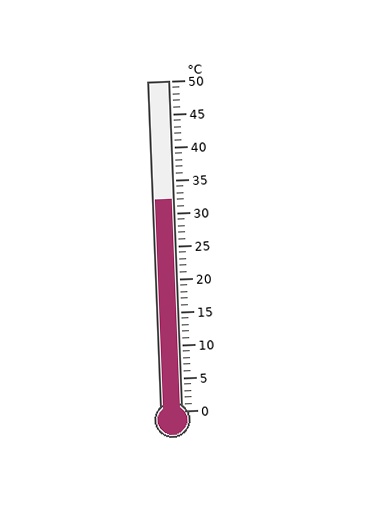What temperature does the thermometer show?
The thermometer shows approximately 32°C.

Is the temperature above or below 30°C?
The temperature is above 30°C.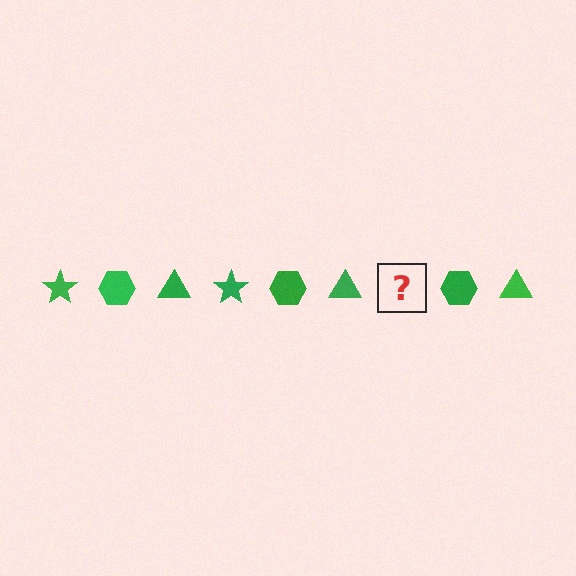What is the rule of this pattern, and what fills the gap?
The rule is that the pattern cycles through star, hexagon, triangle shapes in green. The gap should be filled with a green star.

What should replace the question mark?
The question mark should be replaced with a green star.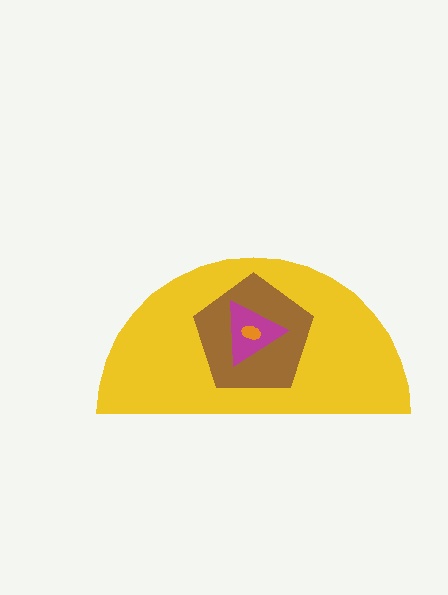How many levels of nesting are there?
4.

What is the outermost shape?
The yellow semicircle.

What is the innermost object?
The orange ellipse.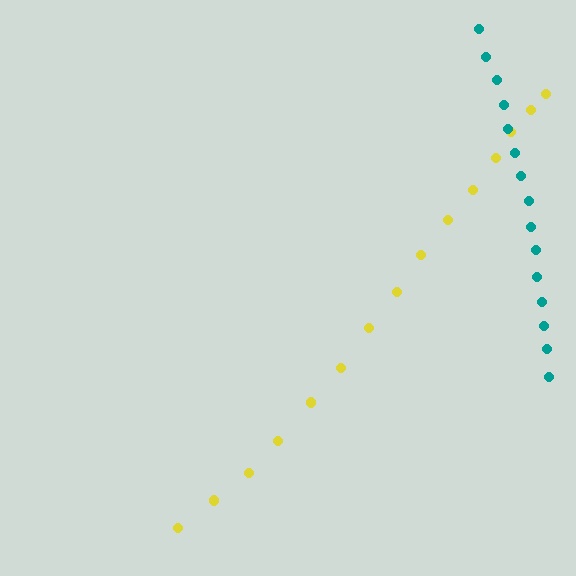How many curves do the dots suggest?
There are 2 distinct paths.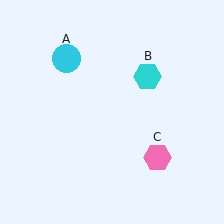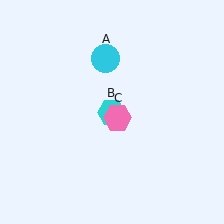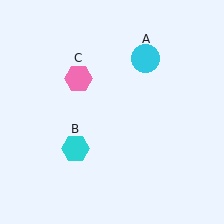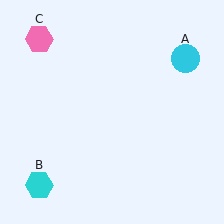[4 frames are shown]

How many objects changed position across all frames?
3 objects changed position: cyan circle (object A), cyan hexagon (object B), pink hexagon (object C).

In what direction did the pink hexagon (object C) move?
The pink hexagon (object C) moved up and to the left.